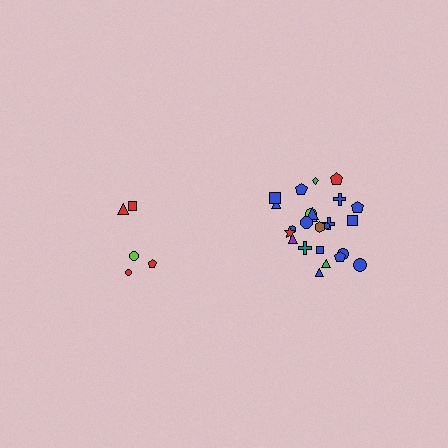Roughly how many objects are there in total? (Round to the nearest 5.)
Roughly 30 objects in total.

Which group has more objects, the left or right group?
The right group.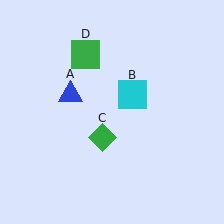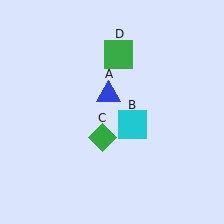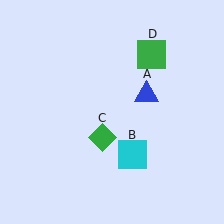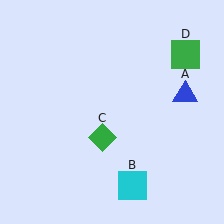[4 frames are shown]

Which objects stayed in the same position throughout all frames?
Green diamond (object C) remained stationary.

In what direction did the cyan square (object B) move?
The cyan square (object B) moved down.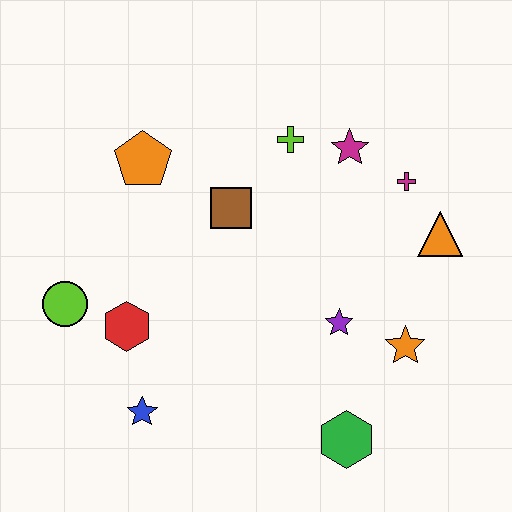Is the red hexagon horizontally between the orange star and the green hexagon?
No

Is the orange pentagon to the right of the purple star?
No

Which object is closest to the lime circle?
The red hexagon is closest to the lime circle.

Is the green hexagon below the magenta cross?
Yes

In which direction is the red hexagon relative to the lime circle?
The red hexagon is to the right of the lime circle.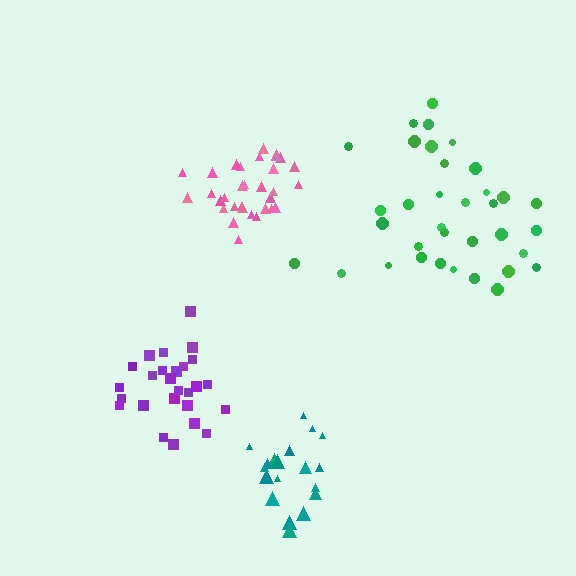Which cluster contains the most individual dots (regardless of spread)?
Green (35).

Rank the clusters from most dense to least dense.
pink, teal, purple, green.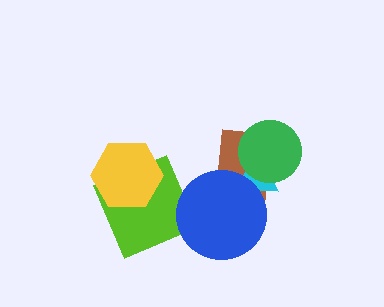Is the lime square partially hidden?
Yes, it is partially covered by another shape.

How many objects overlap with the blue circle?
2 objects overlap with the blue circle.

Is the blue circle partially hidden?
No, no other shape covers it.